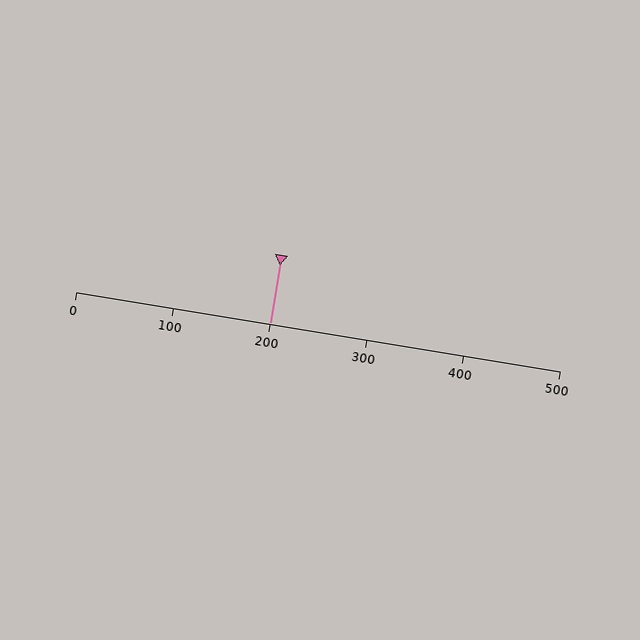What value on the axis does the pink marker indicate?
The marker indicates approximately 200.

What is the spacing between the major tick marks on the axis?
The major ticks are spaced 100 apart.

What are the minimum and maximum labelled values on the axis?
The axis runs from 0 to 500.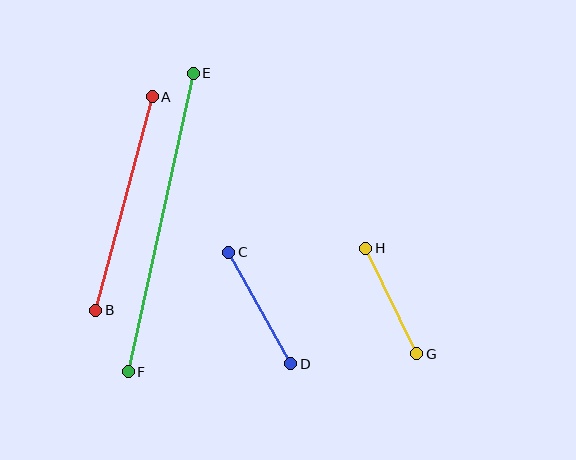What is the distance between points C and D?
The distance is approximately 128 pixels.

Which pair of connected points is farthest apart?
Points E and F are farthest apart.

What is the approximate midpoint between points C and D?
The midpoint is at approximately (260, 308) pixels.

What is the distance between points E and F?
The distance is approximately 305 pixels.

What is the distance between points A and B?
The distance is approximately 221 pixels.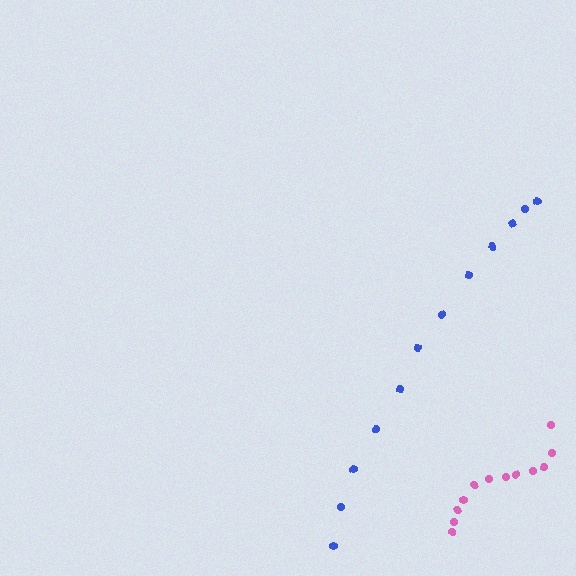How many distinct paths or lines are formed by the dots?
There are 2 distinct paths.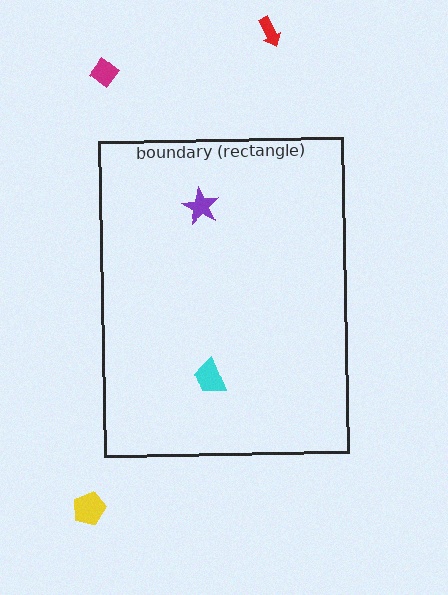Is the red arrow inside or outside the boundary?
Outside.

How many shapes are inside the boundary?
2 inside, 3 outside.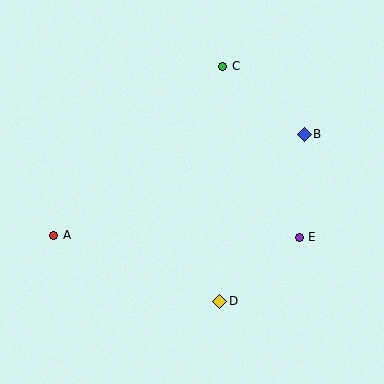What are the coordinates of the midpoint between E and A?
The midpoint between E and A is at (176, 236).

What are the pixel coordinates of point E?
Point E is at (299, 237).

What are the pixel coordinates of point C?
Point C is at (223, 66).